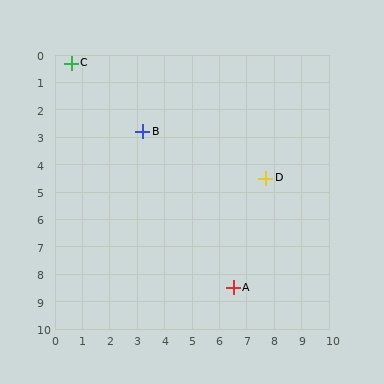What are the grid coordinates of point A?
Point A is at approximately (6.5, 8.5).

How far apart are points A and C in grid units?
Points A and C are about 10.1 grid units apart.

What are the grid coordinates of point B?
Point B is at approximately (3.2, 2.8).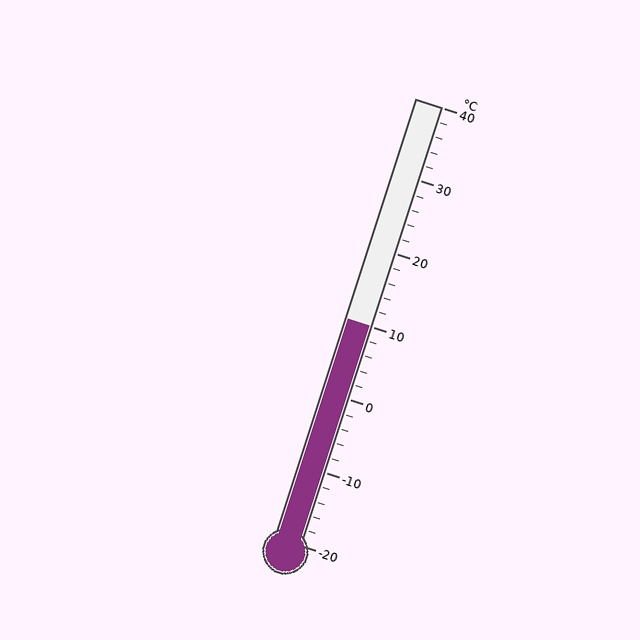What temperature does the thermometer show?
The thermometer shows approximately 10°C.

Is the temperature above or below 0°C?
The temperature is above 0°C.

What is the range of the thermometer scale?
The thermometer scale ranges from -20°C to 40°C.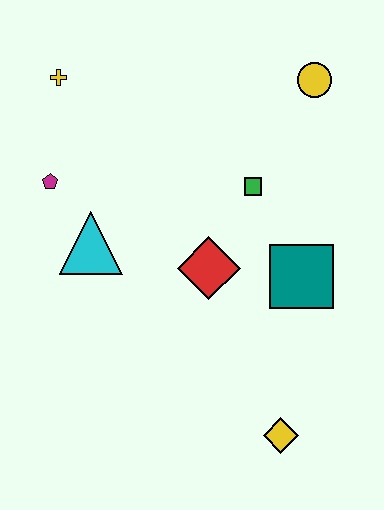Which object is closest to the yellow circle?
The green square is closest to the yellow circle.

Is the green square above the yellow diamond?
Yes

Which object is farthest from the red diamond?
The yellow cross is farthest from the red diamond.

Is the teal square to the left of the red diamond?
No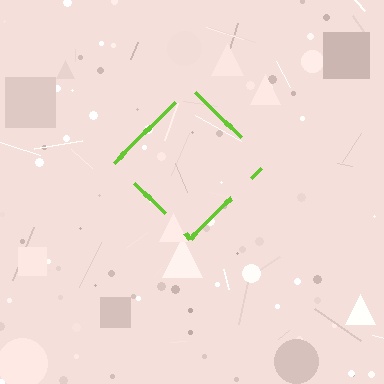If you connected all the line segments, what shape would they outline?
They would outline a diamond.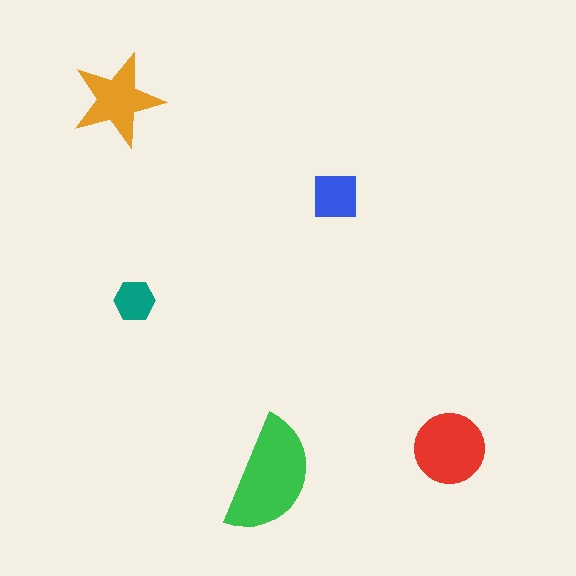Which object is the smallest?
The teal hexagon.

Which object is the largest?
The green semicircle.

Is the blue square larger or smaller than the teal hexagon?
Larger.